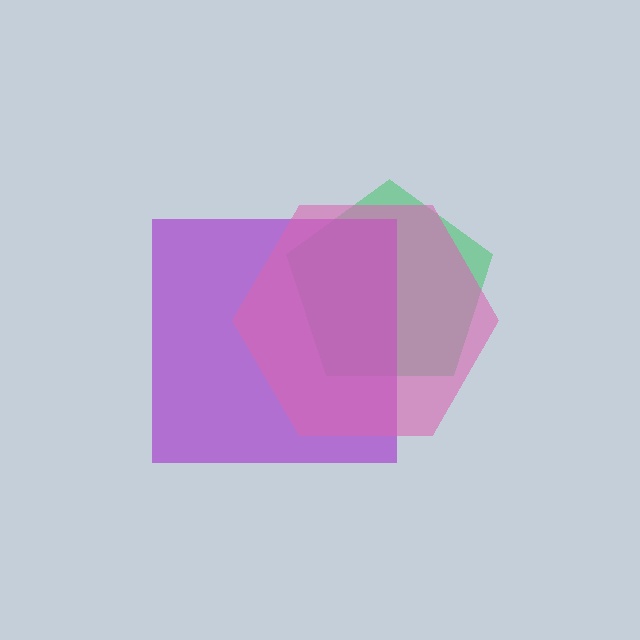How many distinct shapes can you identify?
There are 3 distinct shapes: a green pentagon, a purple square, a pink hexagon.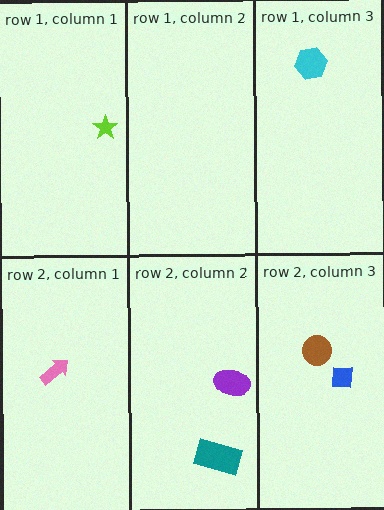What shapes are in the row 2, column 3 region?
The brown circle, the blue square.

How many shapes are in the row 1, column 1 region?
1.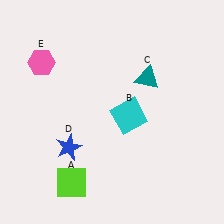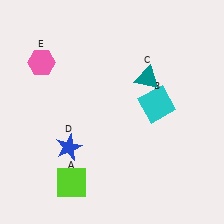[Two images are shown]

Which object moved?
The cyan square (B) moved right.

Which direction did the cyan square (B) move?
The cyan square (B) moved right.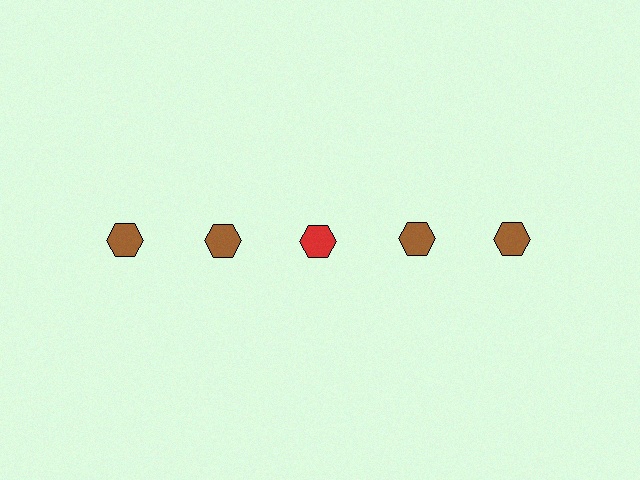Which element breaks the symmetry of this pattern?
The red hexagon in the top row, center column breaks the symmetry. All other shapes are brown hexagons.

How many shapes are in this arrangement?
There are 5 shapes arranged in a grid pattern.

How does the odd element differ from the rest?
It has a different color: red instead of brown.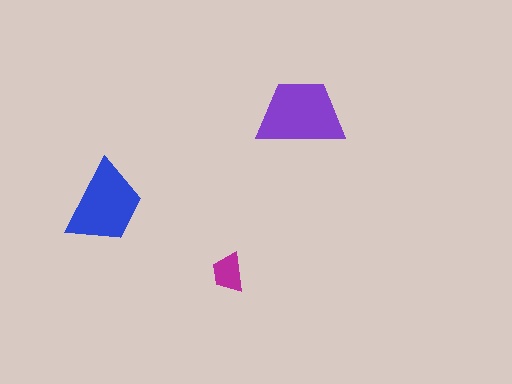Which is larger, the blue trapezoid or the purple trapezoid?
The purple one.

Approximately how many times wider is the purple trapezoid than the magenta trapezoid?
About 2 times wider.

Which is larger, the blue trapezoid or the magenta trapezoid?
The blue one.